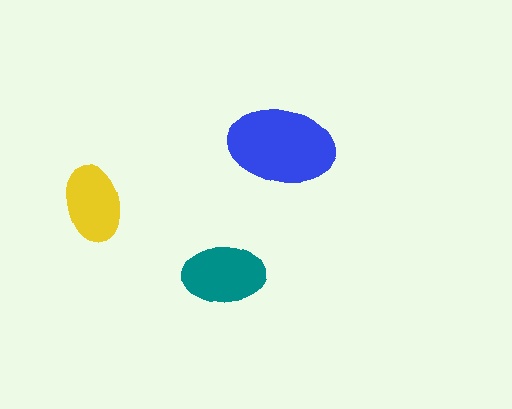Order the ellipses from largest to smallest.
the blue one, the teal one, the yellow one.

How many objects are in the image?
There are 3 objects in the image.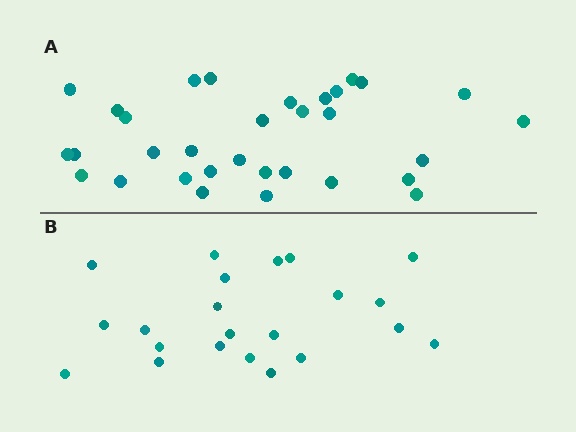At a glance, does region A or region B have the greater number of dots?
Region A (the top region) has more dots.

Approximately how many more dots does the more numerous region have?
Region A has roughly 10 or so more dots than region B.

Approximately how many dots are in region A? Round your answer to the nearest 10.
About 30 dots. (The exact count is 32, which rounds to 30.)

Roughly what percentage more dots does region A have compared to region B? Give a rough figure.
About 45% more.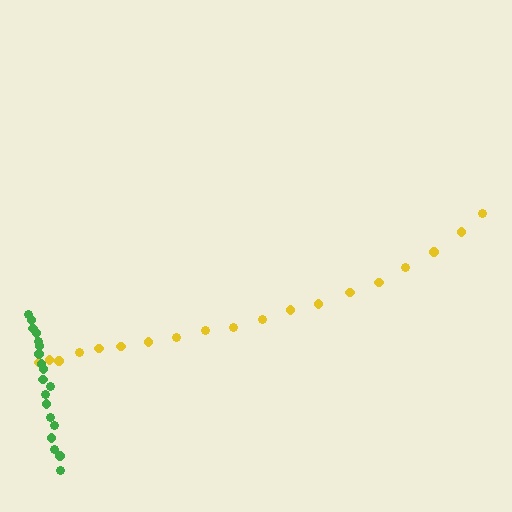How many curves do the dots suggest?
There are 2 distinct paths.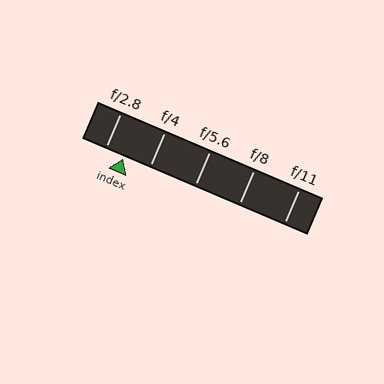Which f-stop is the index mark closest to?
The index mark is closest to f/2.8.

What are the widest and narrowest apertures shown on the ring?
The widest aperture shown is f/2.8 and the narrowest is f/11.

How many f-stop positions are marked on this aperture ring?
There are 5 f-stop positions marked.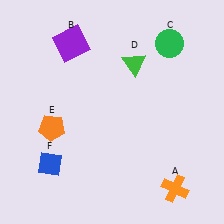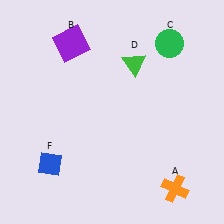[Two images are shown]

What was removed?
The orange pentagon (E) was removed in Image 2.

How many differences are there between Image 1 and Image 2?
There is 1 difference between the two images.